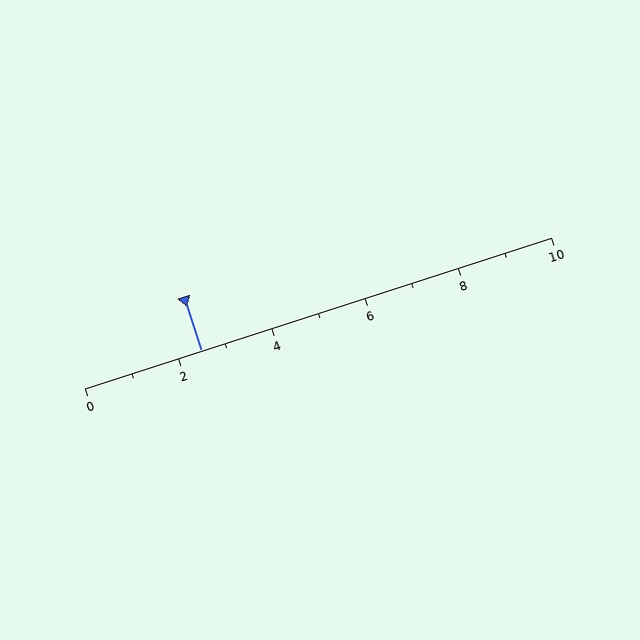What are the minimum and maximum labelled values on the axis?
The axis runs from 0 to 10.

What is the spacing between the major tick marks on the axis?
The major ticks are spaced 2 apart.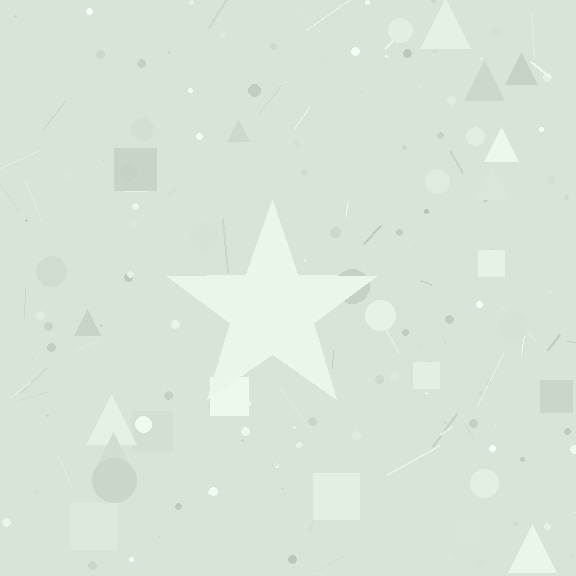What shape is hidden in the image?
A star is hidden in the image.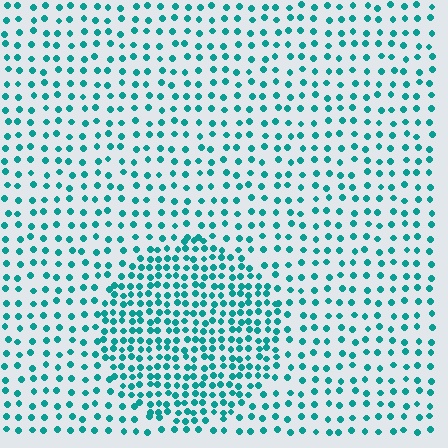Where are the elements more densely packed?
The elements are more densely packed inside the circle boundary.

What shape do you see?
I see a circle.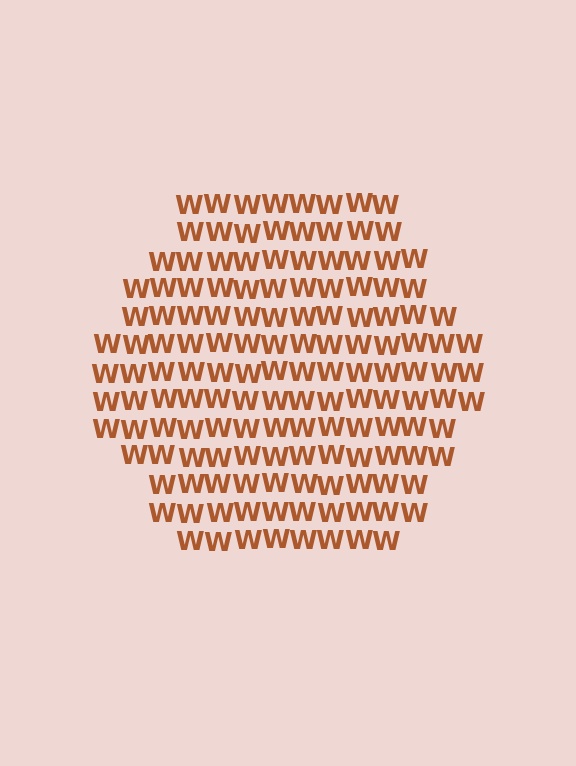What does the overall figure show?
The overall figure shows a hexagon.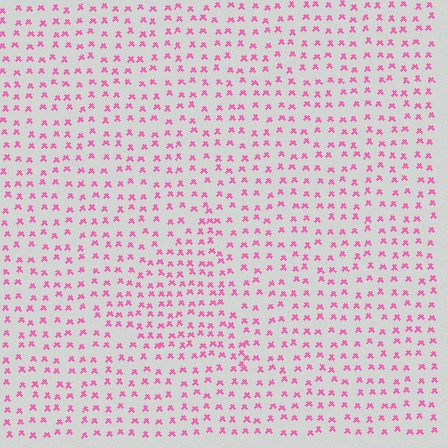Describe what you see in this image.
The image contains small pink elements arranged at two different densities. A triangle-shaped region is visible where the elements are more densely packed than the surrounding area.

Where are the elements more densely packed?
The elements are more densely packed inside the triangle boundary.